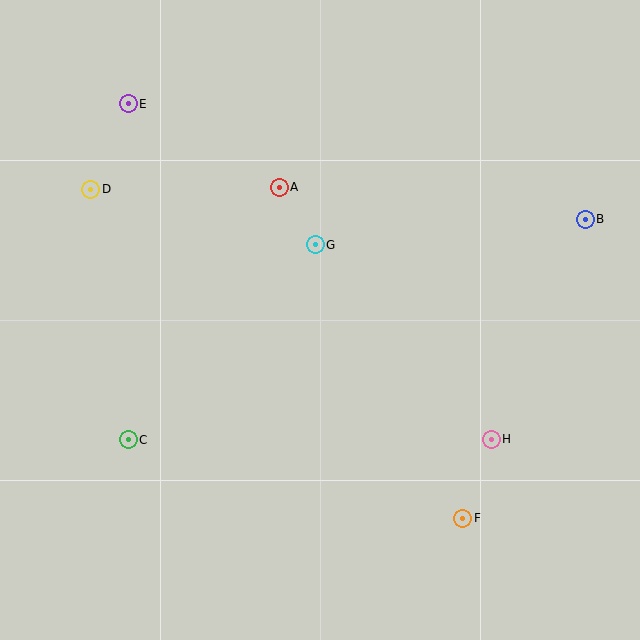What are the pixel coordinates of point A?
Point A is at (279, 187).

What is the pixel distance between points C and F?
The distance between C and F is 344 pixels.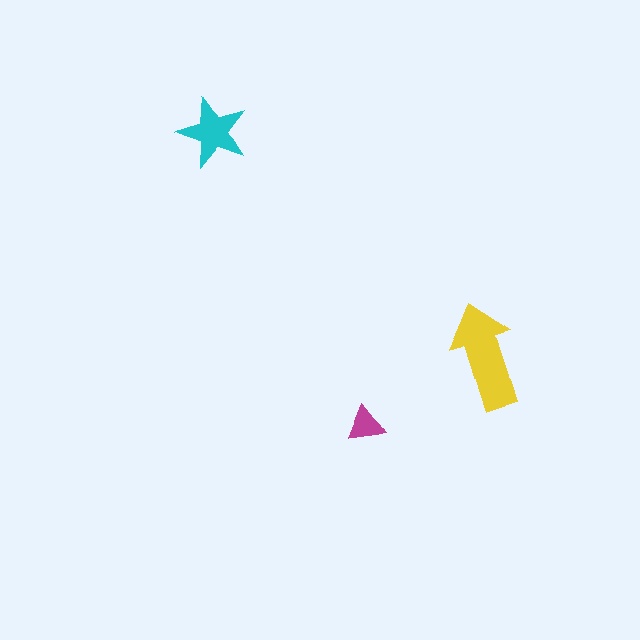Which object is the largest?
The yellow arrow.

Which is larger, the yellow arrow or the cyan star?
The yellow arrow.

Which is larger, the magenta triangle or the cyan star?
The cyan star.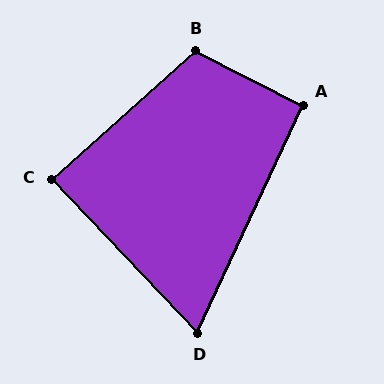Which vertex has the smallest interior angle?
D, at approximately 69 degrees.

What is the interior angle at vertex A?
Approximately 92 degrees (approximately right).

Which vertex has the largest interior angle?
B, at approximately 111 degrees.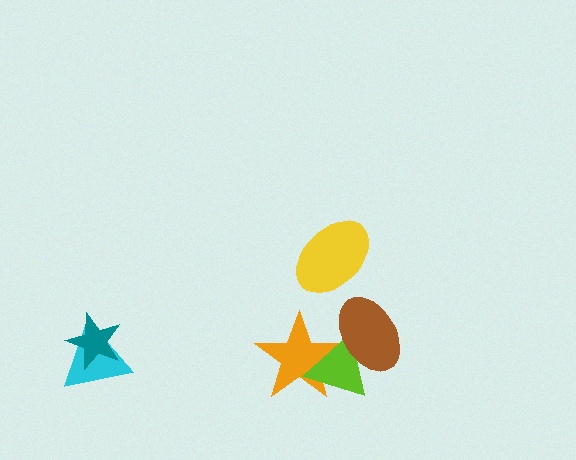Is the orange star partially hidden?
Yes, it is partially covered by another shape.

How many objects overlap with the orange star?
2 objects overlap with the orange star.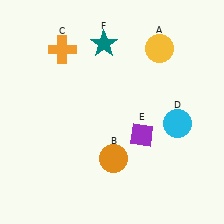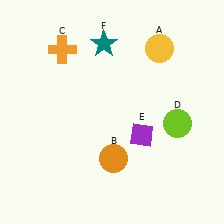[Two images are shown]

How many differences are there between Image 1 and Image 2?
There is 1 difference between the two images.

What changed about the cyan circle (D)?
In Image 1, D is cyan. In Image 2, it changed to lime.